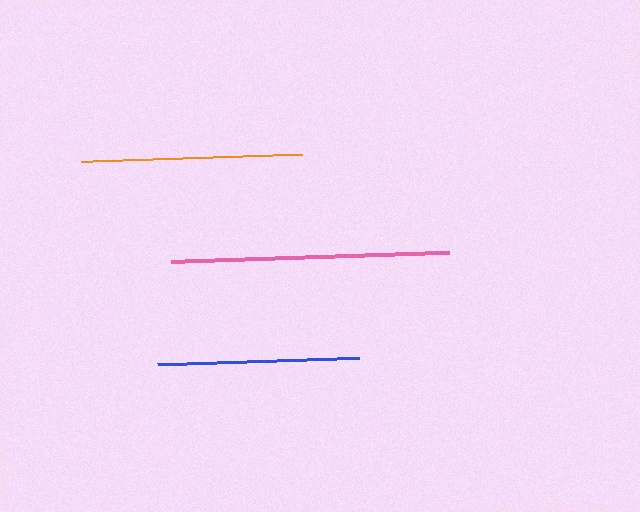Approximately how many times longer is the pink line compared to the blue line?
The pink line is approximately 1.4 times the length of the blue line.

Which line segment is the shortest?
The blue line is the shortest at approximately 202 pixels.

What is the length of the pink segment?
The pink segment is approximately 278 pixels long.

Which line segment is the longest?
The pink line is the longest at approximately 278 pixels.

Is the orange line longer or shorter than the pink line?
The pink line is longer than the orange line.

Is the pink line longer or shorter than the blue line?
The pink line is longer than the blue line.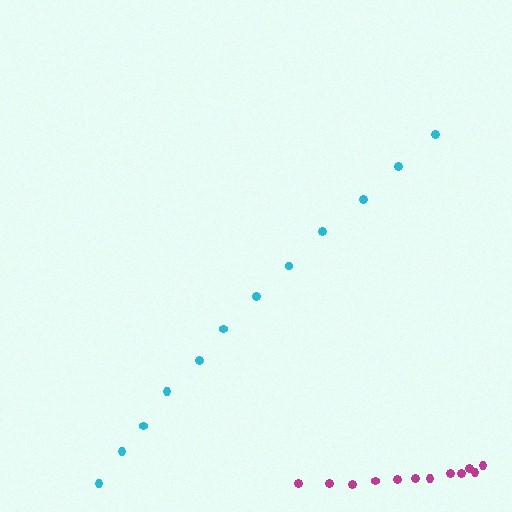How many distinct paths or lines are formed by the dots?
There are 2 distinct paths.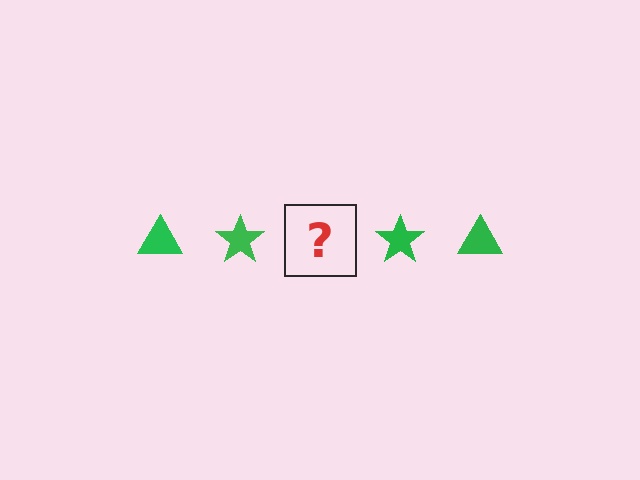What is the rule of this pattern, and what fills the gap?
The rule is that the pattern cycles through triangle, star shapes in green. The gap should be filled with a green triangle.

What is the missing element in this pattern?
The missing element is a green triangle.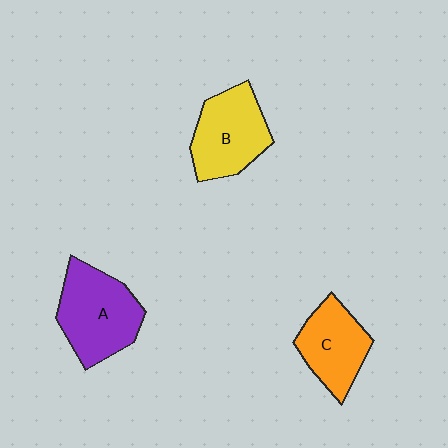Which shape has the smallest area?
Shape C (orange).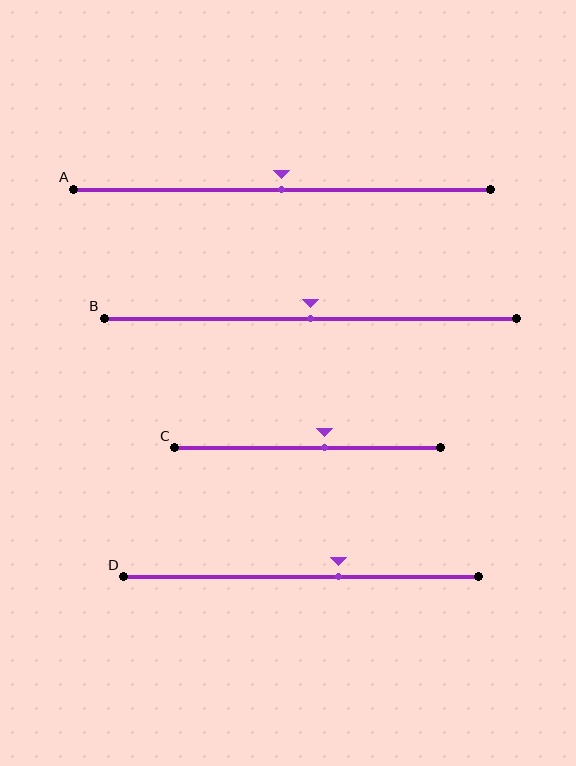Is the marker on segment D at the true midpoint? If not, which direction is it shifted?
No, the marker on segment D is shifted to the right by about 11% of the segment length.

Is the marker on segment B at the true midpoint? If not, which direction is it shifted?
Yes, the marker on segment B is at the true midpoint.